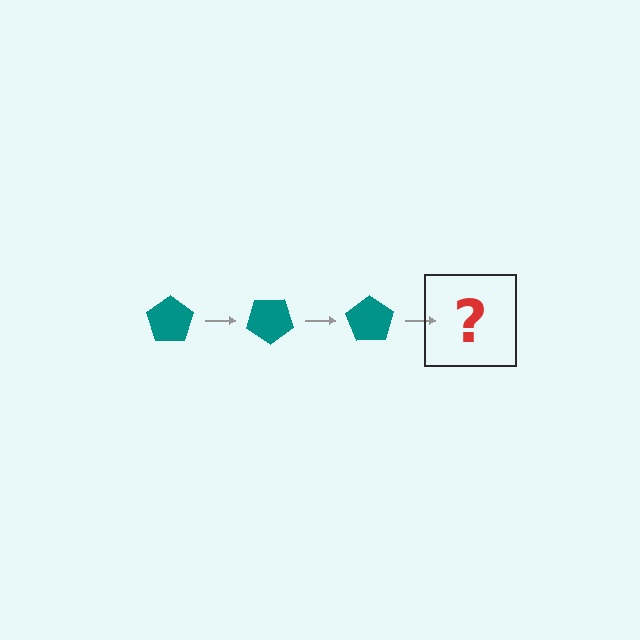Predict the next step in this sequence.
The next step is a teal pentagon rotated 105 degrees.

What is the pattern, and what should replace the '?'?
The pattern is that the pentagon rotates 35 degrees each step. The '?' should be a teal pentagon rotated 105 degrees.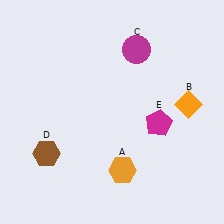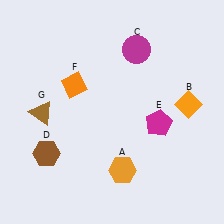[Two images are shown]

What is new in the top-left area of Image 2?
An orange diamond (F) was added in the top-left area of Image 2.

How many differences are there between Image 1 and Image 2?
There are 2 differences between the two images.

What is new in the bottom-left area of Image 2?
A brown triangle (G) was added in the bottom-left area of Image 2.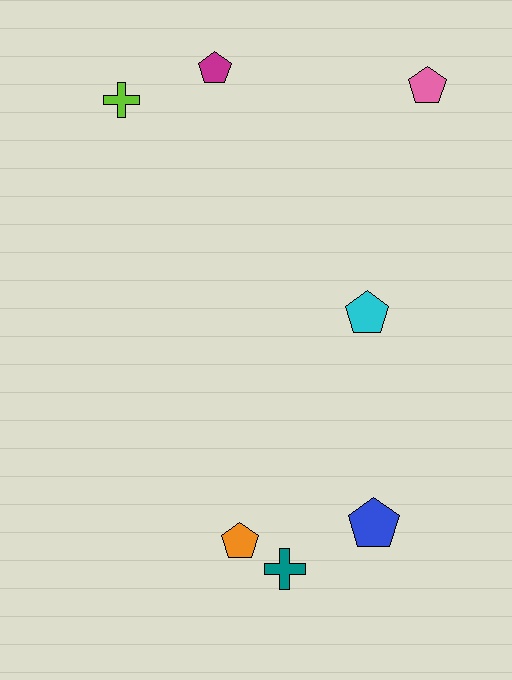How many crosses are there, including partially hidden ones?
There are 2 crosses.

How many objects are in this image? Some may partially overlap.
There are 7 objects.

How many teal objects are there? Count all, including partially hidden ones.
There is 1 teal object.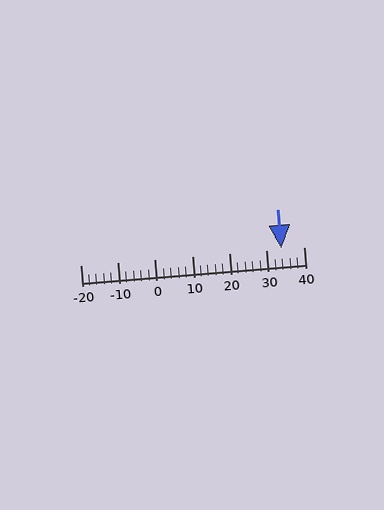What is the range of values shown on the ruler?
The ruler shows values from -20 to 40.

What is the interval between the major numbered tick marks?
The major tick marks are spaced 10 units apart.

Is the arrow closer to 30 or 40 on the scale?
The arrow is closer to 30.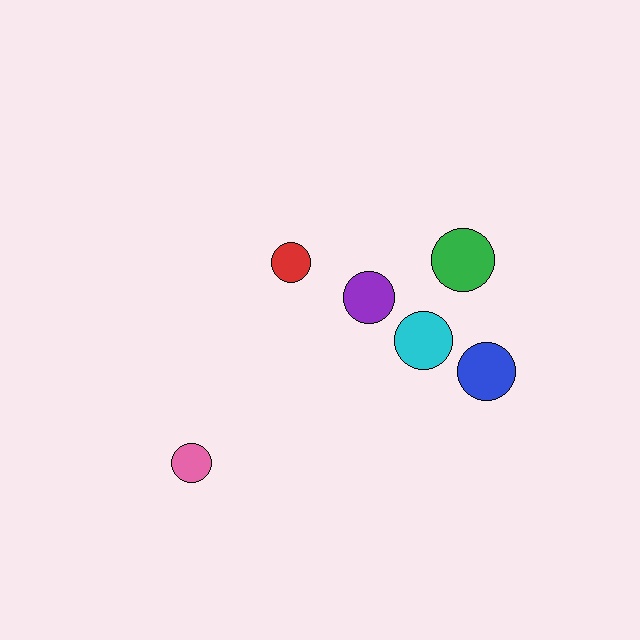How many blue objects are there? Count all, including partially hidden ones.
There is 1 blue object.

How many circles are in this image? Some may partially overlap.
There are 6 circles.